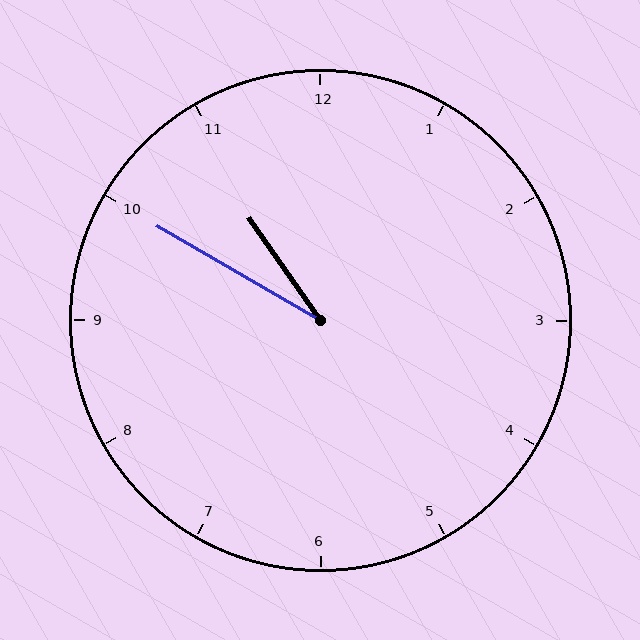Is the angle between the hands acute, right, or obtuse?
It is acute.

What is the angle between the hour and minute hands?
Approximately 25 degrees.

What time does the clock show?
10:50.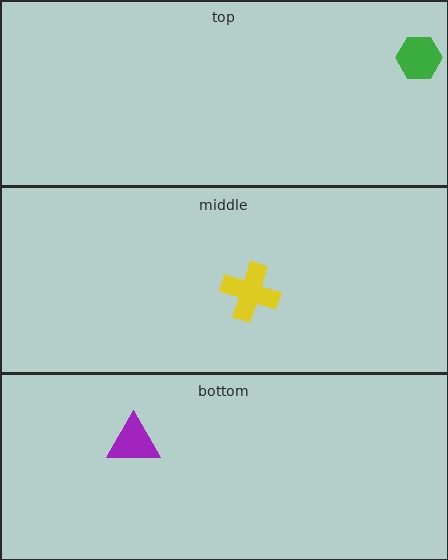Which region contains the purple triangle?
The bottom region.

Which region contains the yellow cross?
The middle region.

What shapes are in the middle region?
The yellow cross.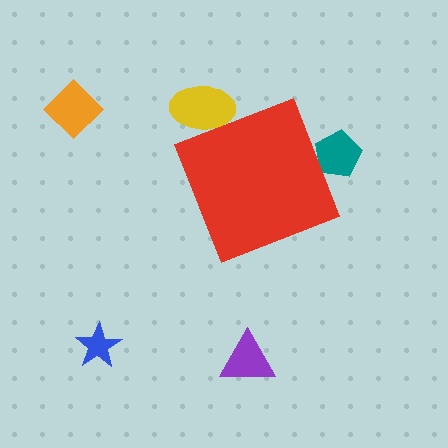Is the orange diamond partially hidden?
No, the orange diamond is fully visible.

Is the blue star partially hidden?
No, the blue star is fully visible.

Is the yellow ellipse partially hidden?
Yes, the yellow ellipse is partially hidden behind the red diamond.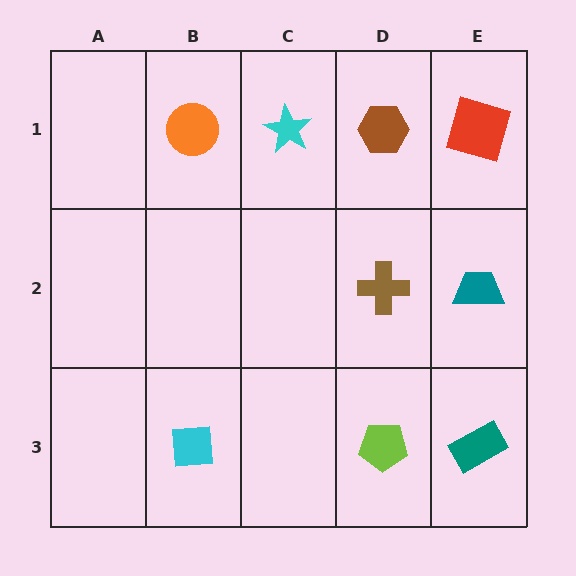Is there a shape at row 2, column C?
No, that cell is empty.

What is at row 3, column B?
A cyan square.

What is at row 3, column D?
A lime pentagon.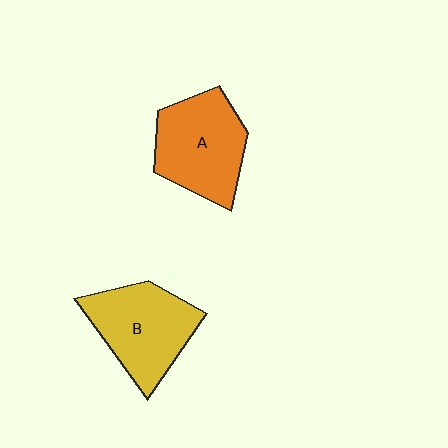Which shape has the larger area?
Shape A (orange).